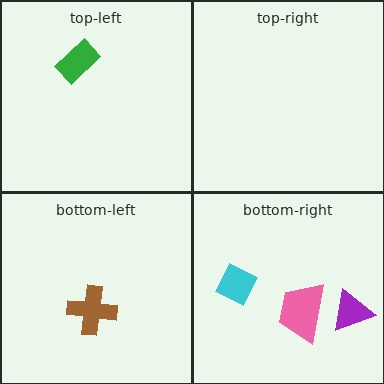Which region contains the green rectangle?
The top-left region.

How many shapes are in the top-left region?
1.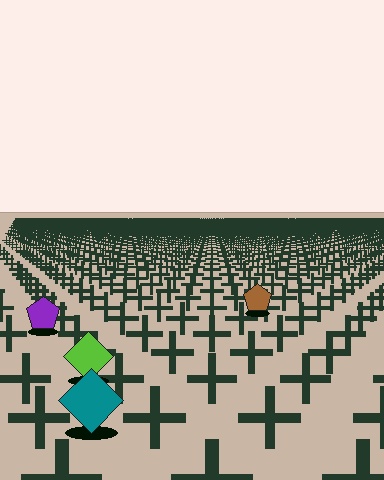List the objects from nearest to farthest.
From nearest to farthest: the teal diamond, the lime diamond, the purple pentagon, the brown pentagon.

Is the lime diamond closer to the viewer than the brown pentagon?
Yes. The lime diamond is closer — you can tell from the texture gradient: the ground texture is coarser near it.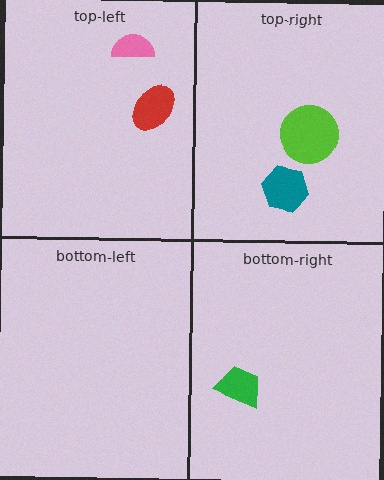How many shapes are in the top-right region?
2.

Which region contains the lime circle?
The top-right region.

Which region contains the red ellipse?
The top-left region.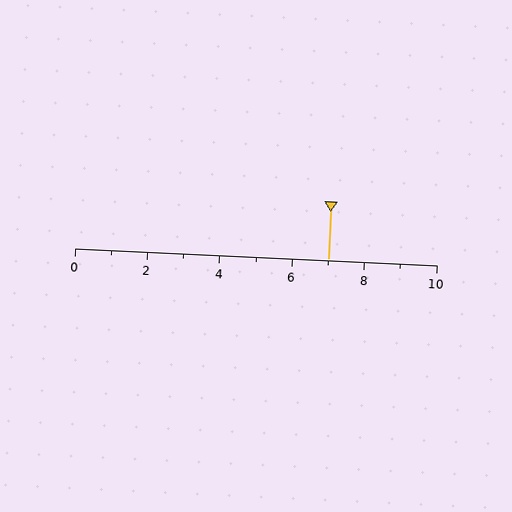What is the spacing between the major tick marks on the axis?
The major ticks are spaced 2 apart.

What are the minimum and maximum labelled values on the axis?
The axis runs from 0 to 10.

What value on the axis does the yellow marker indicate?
The marker indicates approximately 7.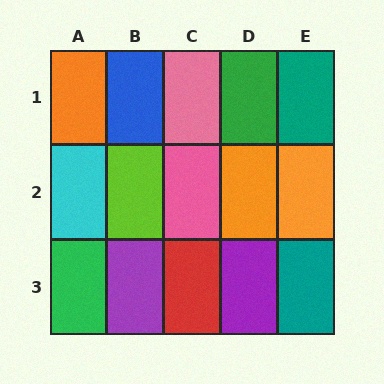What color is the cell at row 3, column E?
Teal.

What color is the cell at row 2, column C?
Pink.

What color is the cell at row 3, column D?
Purple.